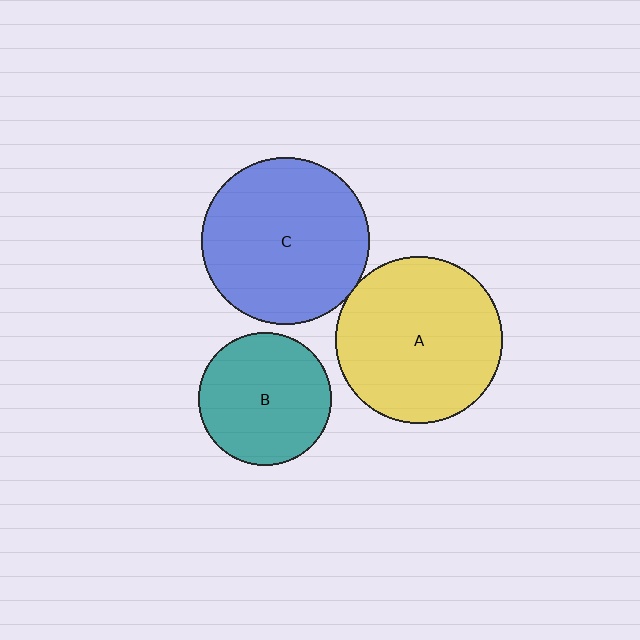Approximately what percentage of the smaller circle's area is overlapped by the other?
Approximately 5%.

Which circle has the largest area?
Circle C (blue).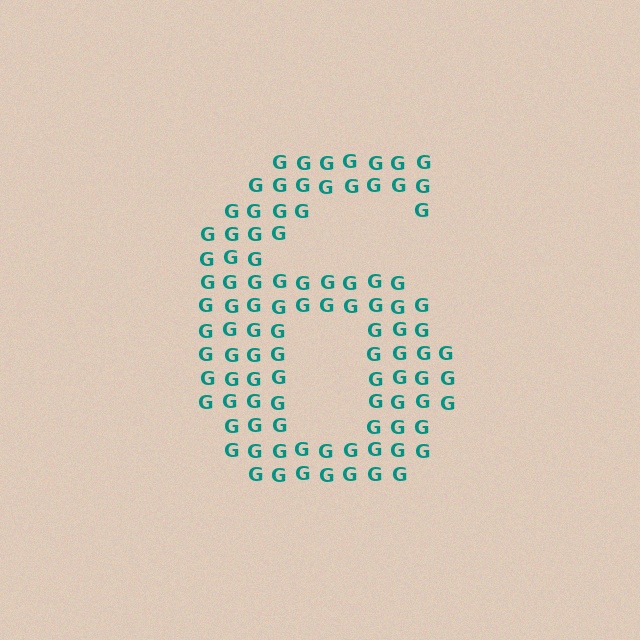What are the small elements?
The small elements are letter G's.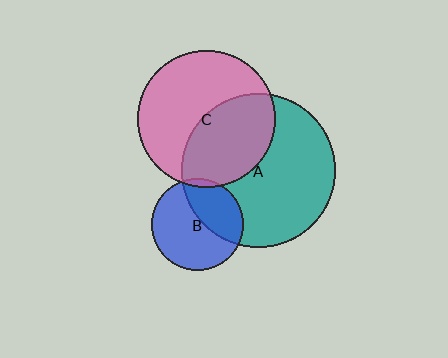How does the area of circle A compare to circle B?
Approximately 2.8 times.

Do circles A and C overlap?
Yes.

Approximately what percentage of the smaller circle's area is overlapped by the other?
Approximately 45%.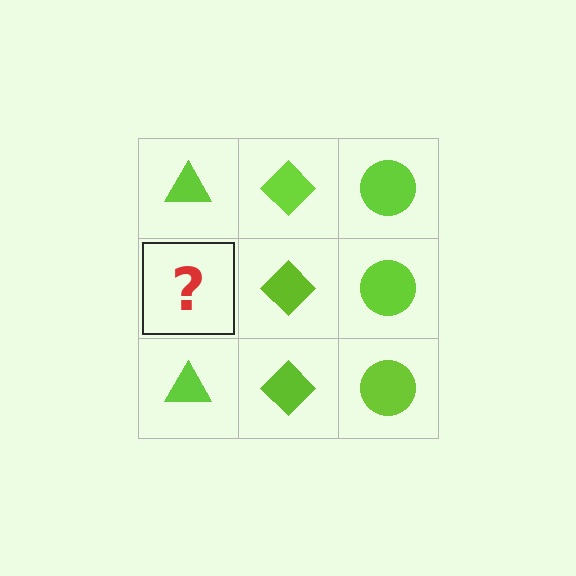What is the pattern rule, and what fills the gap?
The rule is that each column has a consistent shape. The gap should be filled with a lime triangle.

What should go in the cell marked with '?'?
The missing cell should contain a lime triangle.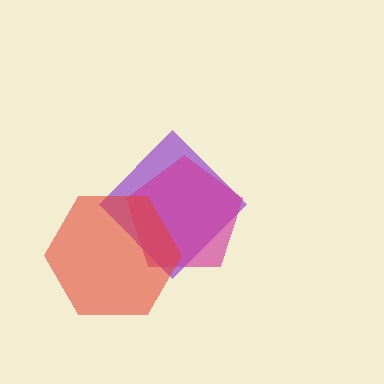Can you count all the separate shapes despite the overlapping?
Yes, there are 3 separate shapes.